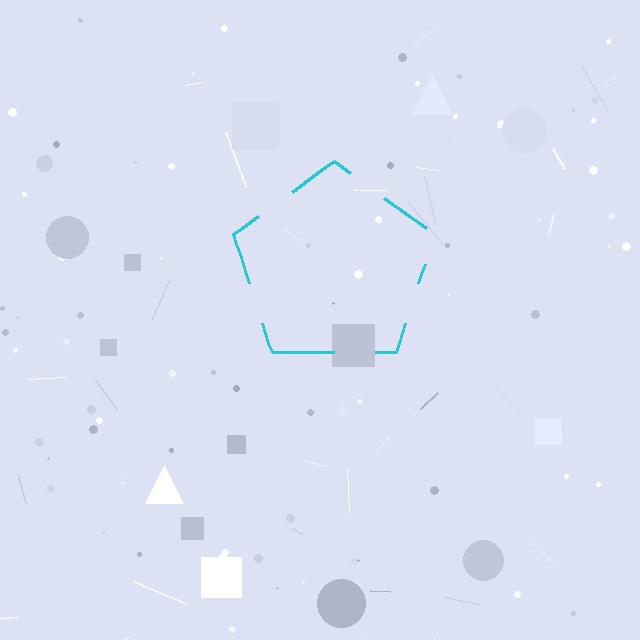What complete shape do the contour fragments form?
The contour fragments form a pentagon.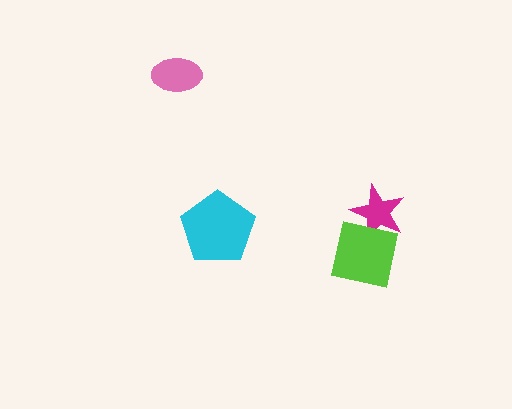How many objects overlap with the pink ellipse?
0 objects overlap with the pink ellipse.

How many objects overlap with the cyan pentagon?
0 objects overlap with the cyan pentagon.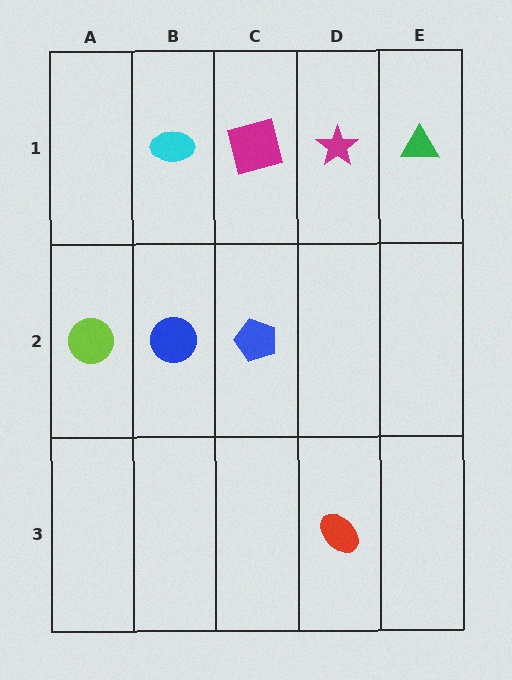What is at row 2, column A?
A lime circle.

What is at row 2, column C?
A blue pentagon.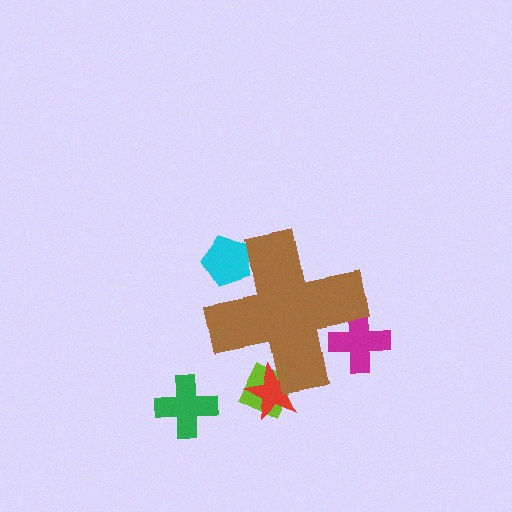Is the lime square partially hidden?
Yes, the lime square is partially hidden behind the brown cross.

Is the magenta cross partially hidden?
Yes, the magenta cross is partially hidden behind the brown cross.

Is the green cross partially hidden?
No, the green cross is fully visible.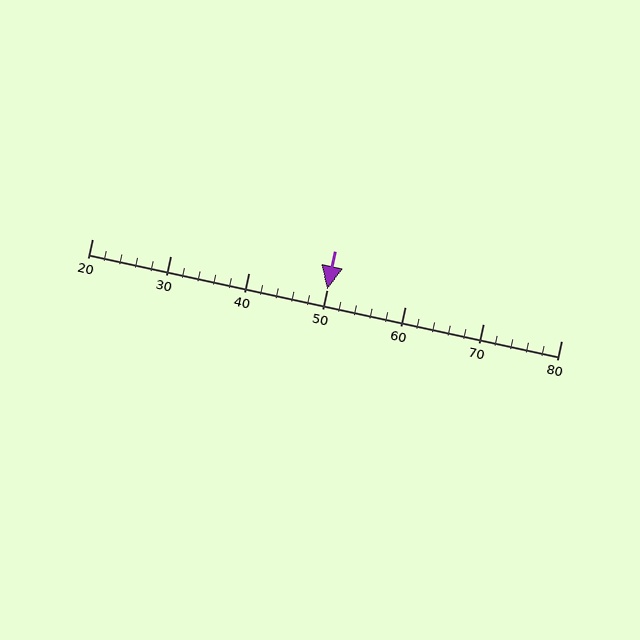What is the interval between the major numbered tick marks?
The major tick marks are spaced 10 units apart.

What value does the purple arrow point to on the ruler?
The purple arrow points to approximately 50.